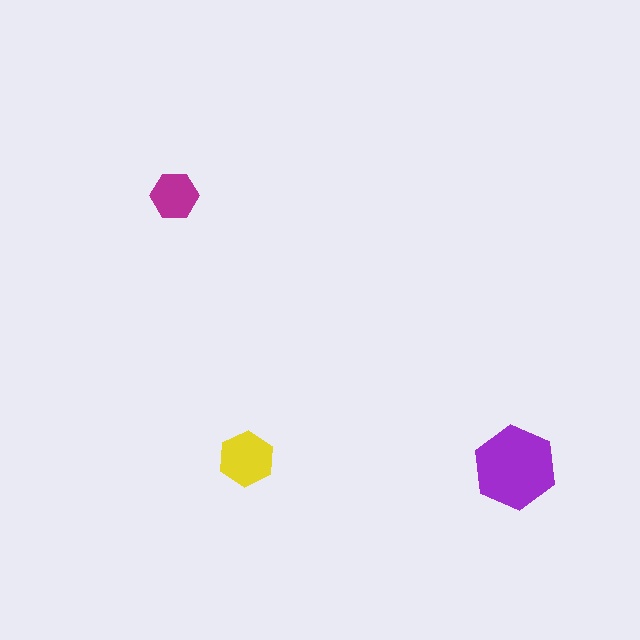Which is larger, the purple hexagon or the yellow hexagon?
The purple one.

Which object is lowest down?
The purple hexagon is bottommost.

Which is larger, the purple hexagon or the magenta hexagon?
The purple one.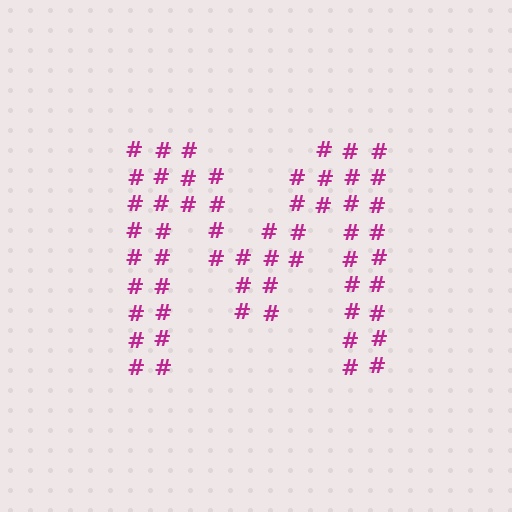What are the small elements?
The small elements are hash symbols.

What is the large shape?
The large shape is the letter M.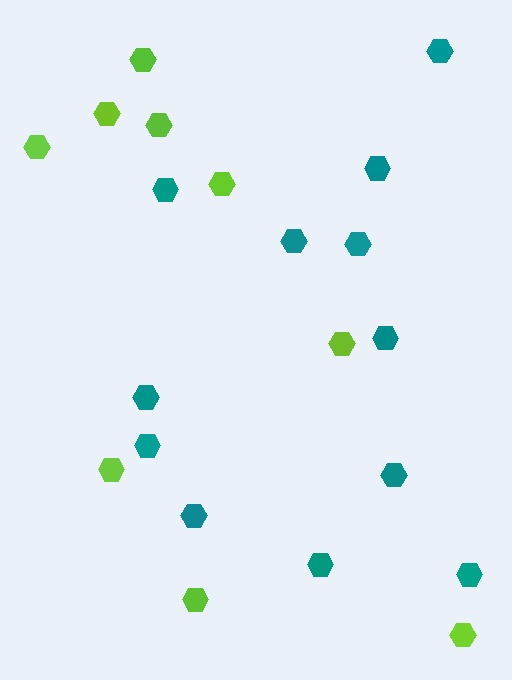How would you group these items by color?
There are 2 groups: one group of teal hexagons (12) and one group of lime hexagons (9).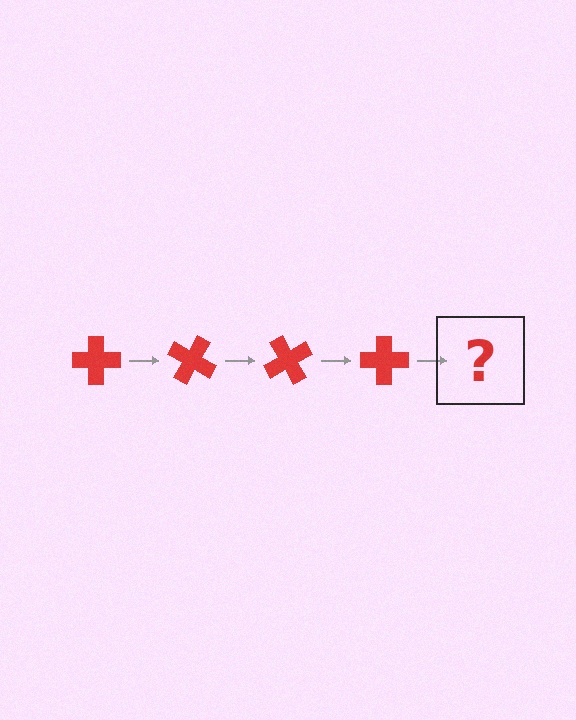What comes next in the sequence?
The next element should be a red cross rotated 120 degrees.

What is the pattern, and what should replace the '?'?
The pattern is that the cross rotates 30 degrees each step. The '?' should be a red cross rotated 120 degrees.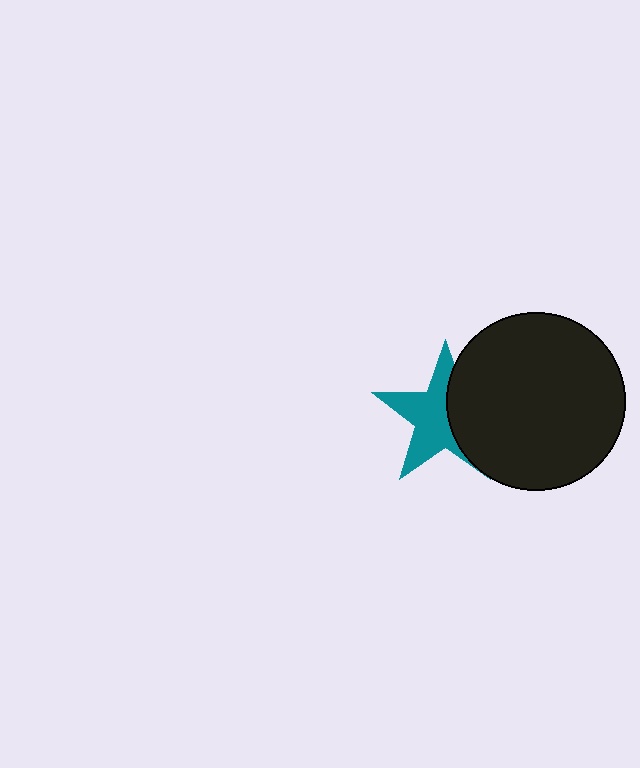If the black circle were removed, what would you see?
You would see the complete teal star.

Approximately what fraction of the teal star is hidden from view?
Roughly 41% of the teal star is hidden behind the black circle.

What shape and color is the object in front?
The object in front is a black circle.